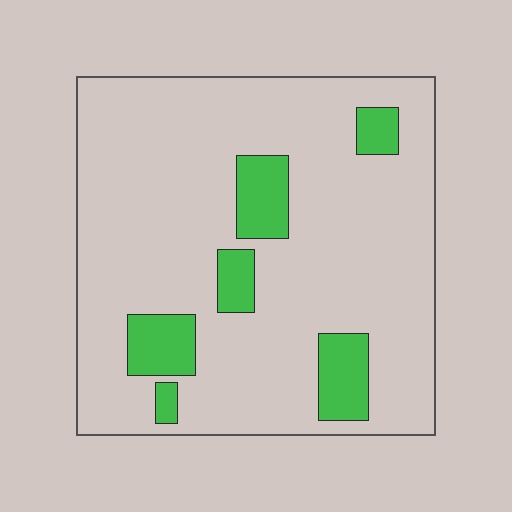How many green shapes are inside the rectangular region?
6.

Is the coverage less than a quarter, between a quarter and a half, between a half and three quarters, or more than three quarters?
Less than a quarter.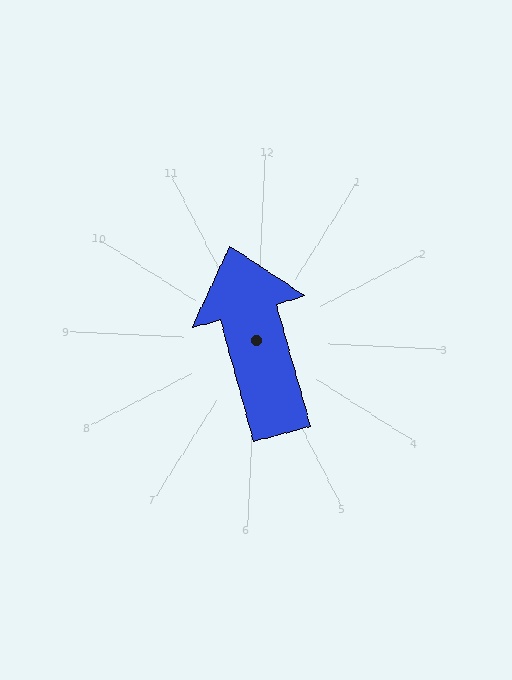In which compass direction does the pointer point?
North.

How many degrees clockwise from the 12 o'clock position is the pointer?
Approximately 342 degrees.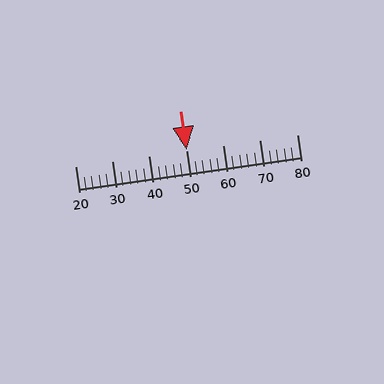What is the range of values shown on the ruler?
The ruler shows values from 20 to 80.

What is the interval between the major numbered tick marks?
The major tick marks are spaced 10 units apart.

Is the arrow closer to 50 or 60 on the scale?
The arrow is closer to 50.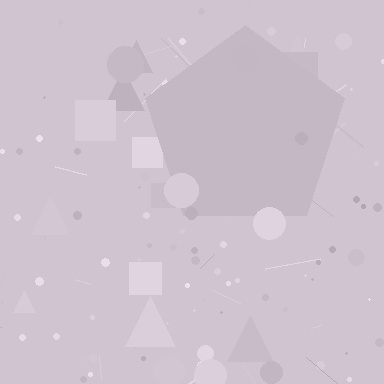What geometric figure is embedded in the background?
A pentagon is embedded in the background.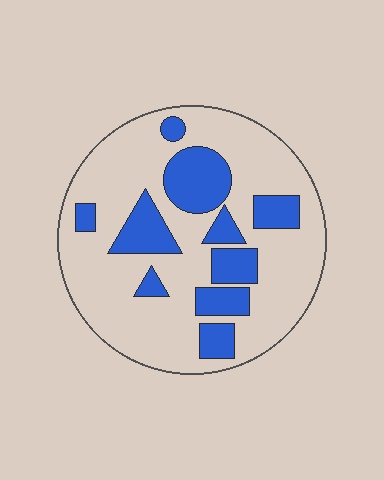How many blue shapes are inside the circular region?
10.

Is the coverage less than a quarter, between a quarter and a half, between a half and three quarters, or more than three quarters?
Between a quarter and a half.